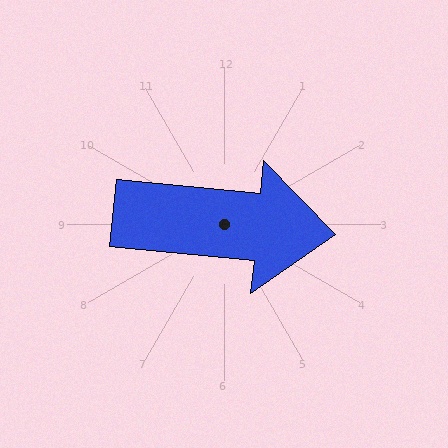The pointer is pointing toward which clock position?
Roughly 3 o'clock.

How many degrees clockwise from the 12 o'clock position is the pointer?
Approximately 96 degrees.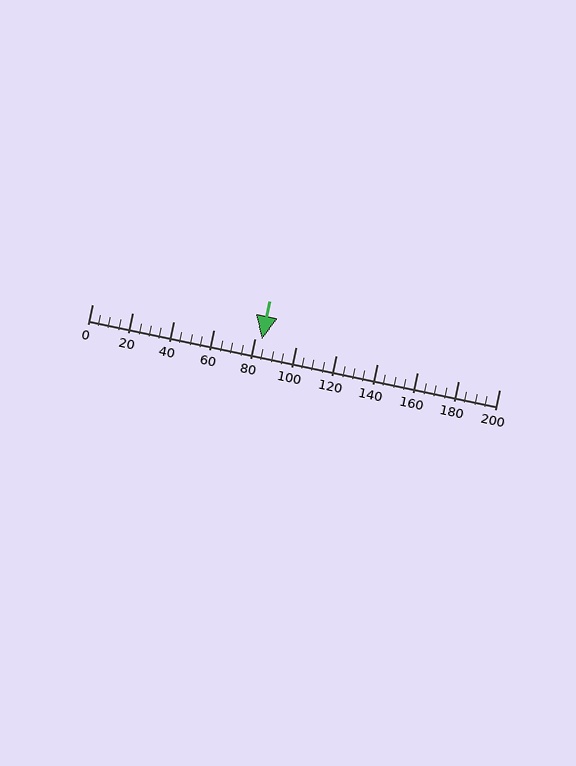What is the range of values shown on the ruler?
The ruler shows values from 0 to 200.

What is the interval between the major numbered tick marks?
The major tick marks are spaced 20 units apart.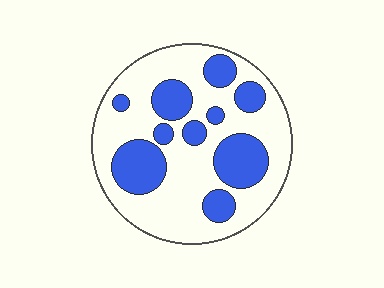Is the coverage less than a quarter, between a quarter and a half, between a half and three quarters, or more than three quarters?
Between a quarter and a half.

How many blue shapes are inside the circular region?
10.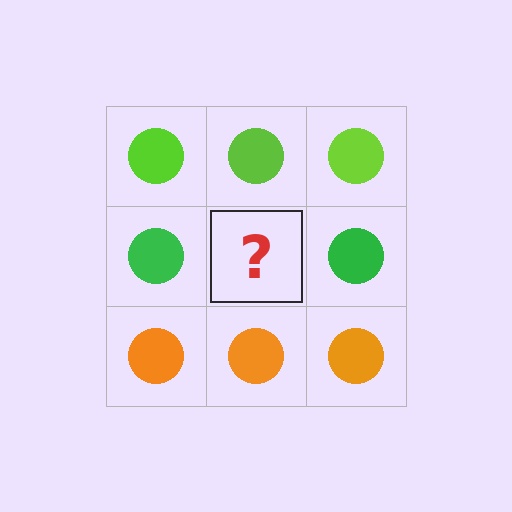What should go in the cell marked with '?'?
The missing cell should contain a green circle.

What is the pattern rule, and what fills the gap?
The rule is that each row has a consistent color. The gap should be filled with a green circle.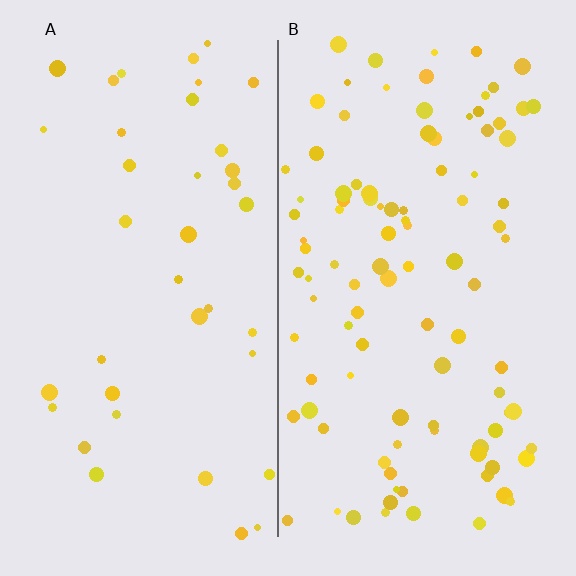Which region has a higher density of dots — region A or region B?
B (the right).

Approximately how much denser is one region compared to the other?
Approximately 2.6× — region B over region A.